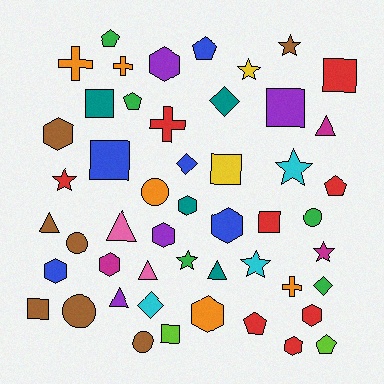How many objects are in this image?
There are 50 objects.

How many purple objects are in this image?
There are 4 purple objects.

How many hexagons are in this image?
There are 10 hexagons.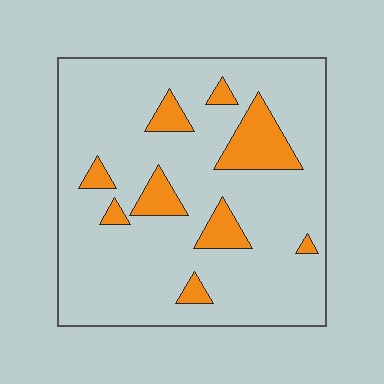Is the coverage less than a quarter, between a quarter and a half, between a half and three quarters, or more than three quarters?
Less than a quarter.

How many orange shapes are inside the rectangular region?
9.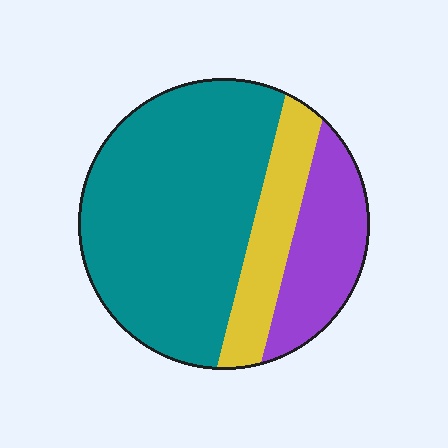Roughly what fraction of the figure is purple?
Purple takes up less than a quarter of the figure.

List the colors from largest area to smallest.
From largest to smallest: teal, purple, yellow.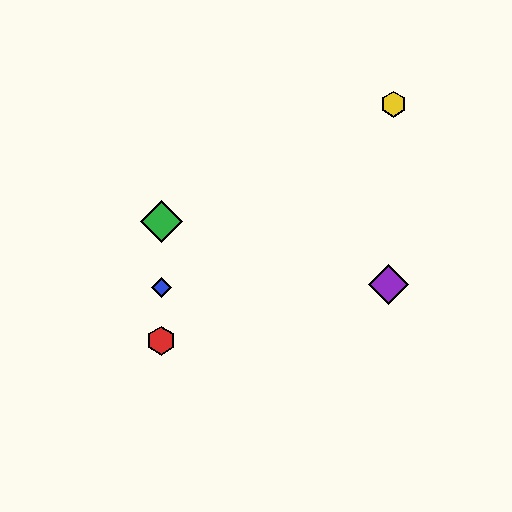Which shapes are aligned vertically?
The red hexagon, the blue diamond, the green diamond are aligned vertically.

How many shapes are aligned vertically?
3 shapes (the red hexagon, the blue diamond, the green diamond) are aligned vertically.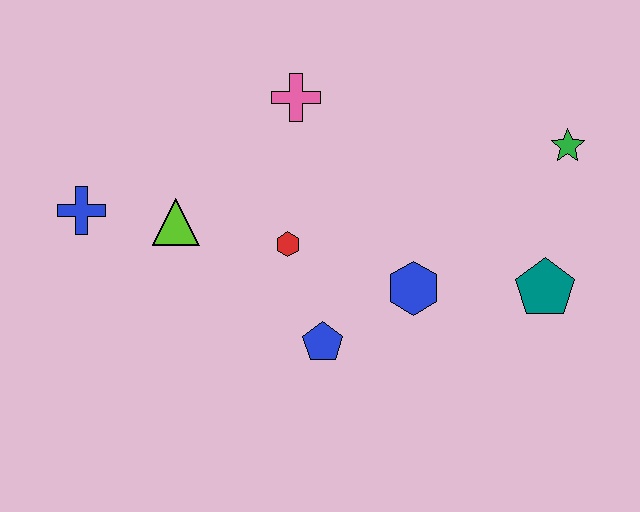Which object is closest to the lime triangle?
The blue cross is closest to the lime triangle.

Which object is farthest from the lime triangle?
The green star is farthest from the lime triangle.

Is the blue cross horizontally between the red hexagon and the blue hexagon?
No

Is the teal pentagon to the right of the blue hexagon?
Yes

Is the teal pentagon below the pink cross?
Yes